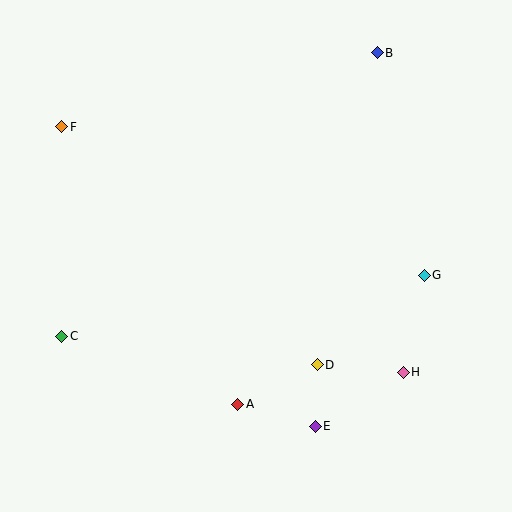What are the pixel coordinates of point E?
Point E is at (315, 426).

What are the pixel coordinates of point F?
Point F is at (62, 127).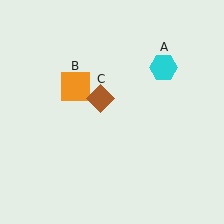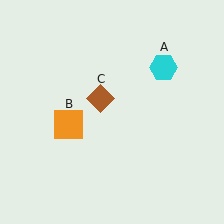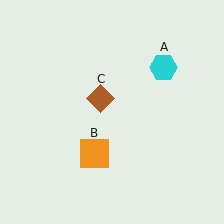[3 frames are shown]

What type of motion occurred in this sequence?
The orange square (object B) rotated counterclockwise around the center of the scene.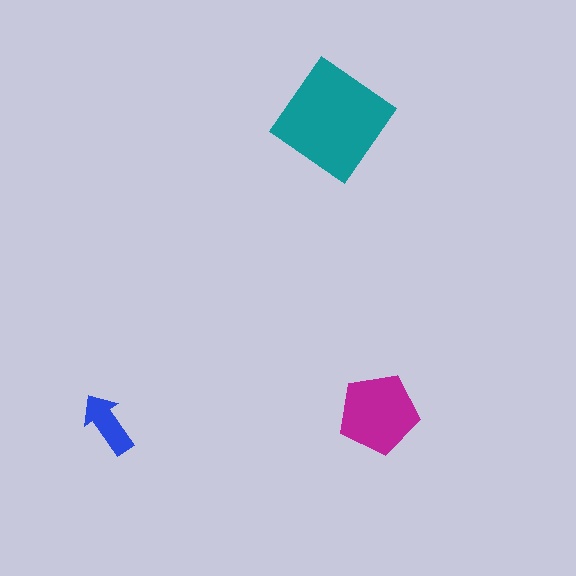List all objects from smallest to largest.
The blue arrow, the magenta pentagon, the teal diamond.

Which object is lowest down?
The blue arrow is bottommost.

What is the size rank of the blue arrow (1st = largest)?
3rd.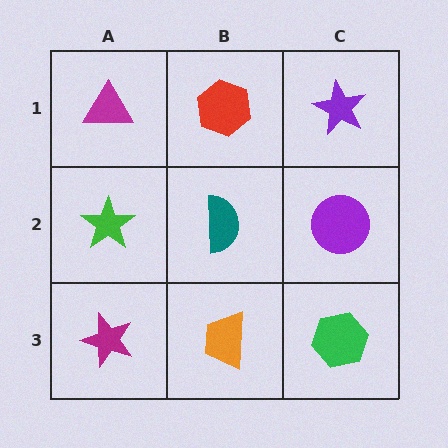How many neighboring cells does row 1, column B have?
3.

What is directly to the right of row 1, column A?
A red hexagon.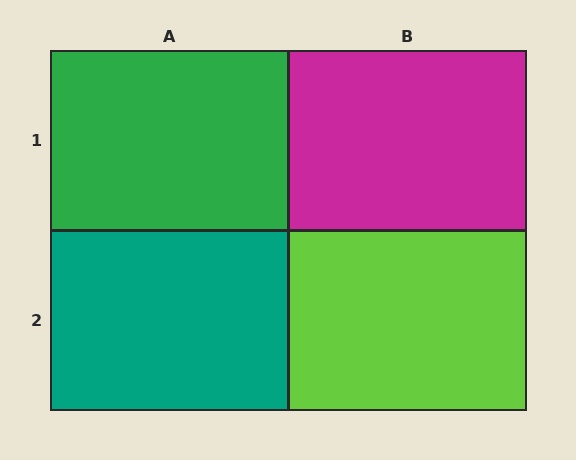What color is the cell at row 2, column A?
Teal.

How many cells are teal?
1 cell is teal.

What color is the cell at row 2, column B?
Lime.